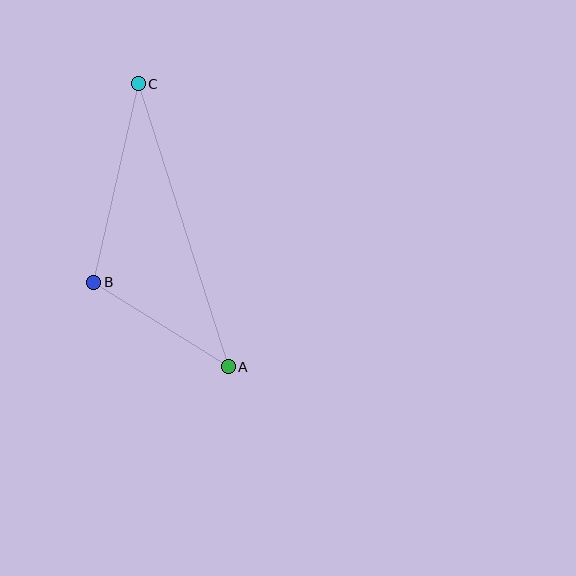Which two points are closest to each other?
Points A and B are closest to each other.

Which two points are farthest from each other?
Points A and C are farthest from each other.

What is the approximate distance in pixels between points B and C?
The distance between B and C is approximately 204 pixels.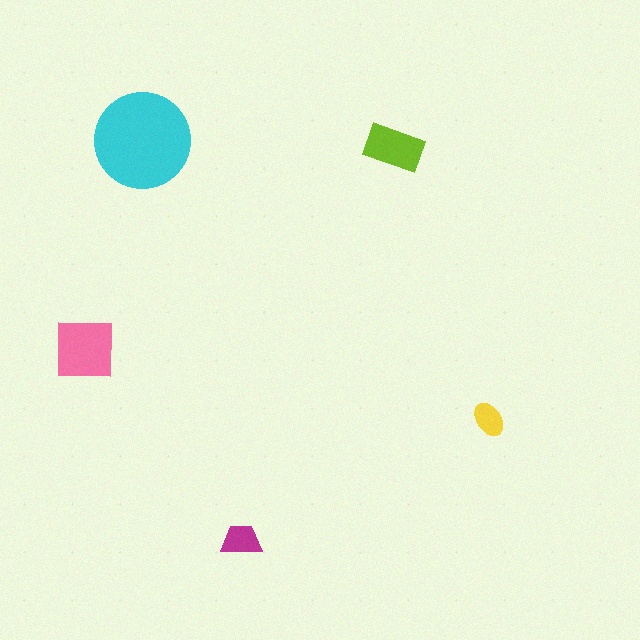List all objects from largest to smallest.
The cyan circle, the pink square, the lime rectangle, the magenta trapezoid, the yellow ellipse.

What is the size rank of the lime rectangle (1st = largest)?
3rd.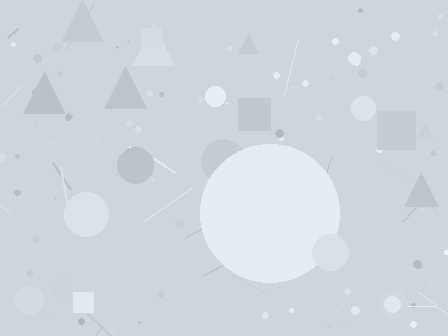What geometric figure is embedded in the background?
A circle is embedded in the background.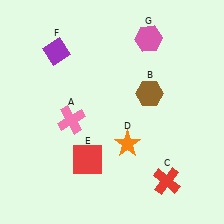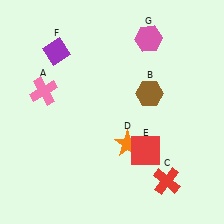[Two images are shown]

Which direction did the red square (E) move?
The red square (E) moved right.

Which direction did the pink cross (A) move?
The pink cross (A) moved up.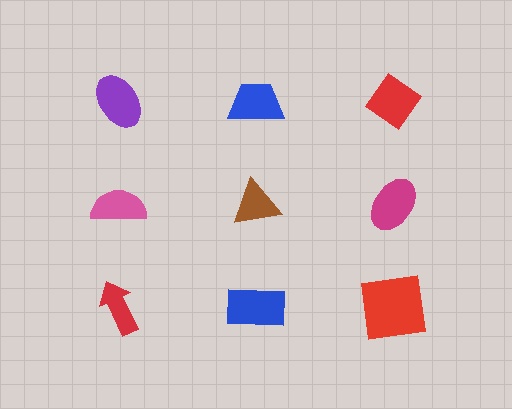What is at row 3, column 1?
A red arrow.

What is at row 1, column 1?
A purple ellipse.